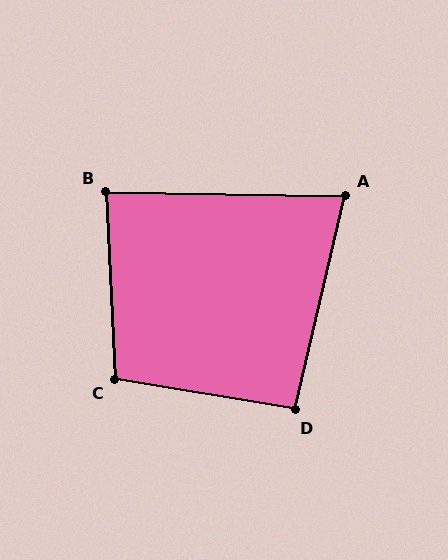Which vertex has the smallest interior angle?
A, at approximately 78 degrees.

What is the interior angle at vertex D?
Approximately 94 degrees (approximately right).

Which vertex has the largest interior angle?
C, at approximately 102 degrees.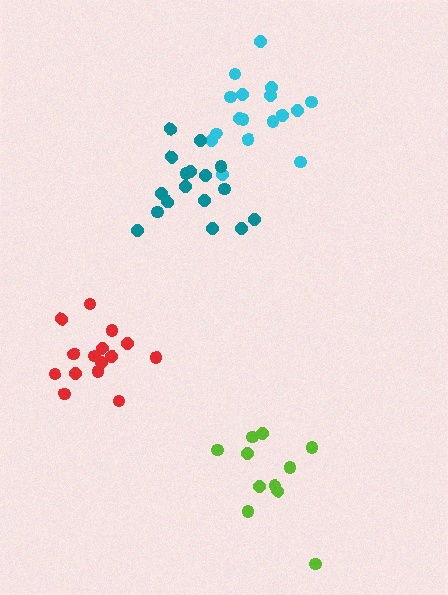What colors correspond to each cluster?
The clusters are colored: red, lime, cyan, teal.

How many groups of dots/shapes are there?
There are 4 groups.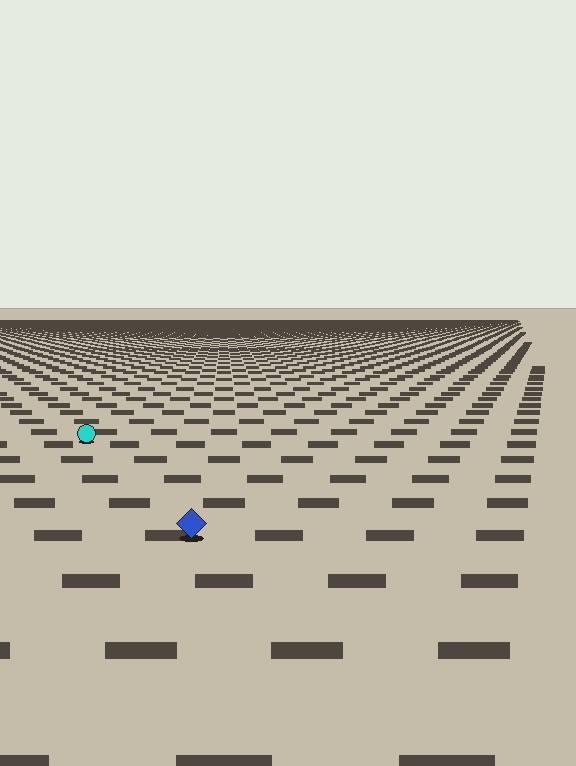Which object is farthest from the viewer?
The cyan circle is farthest from the viewer. It appears smaller and the ground texture around it is denser.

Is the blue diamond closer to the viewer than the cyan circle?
Yes. The blue diamond is closer — you can tell from the texture gradient: the ground texture is coarser near it.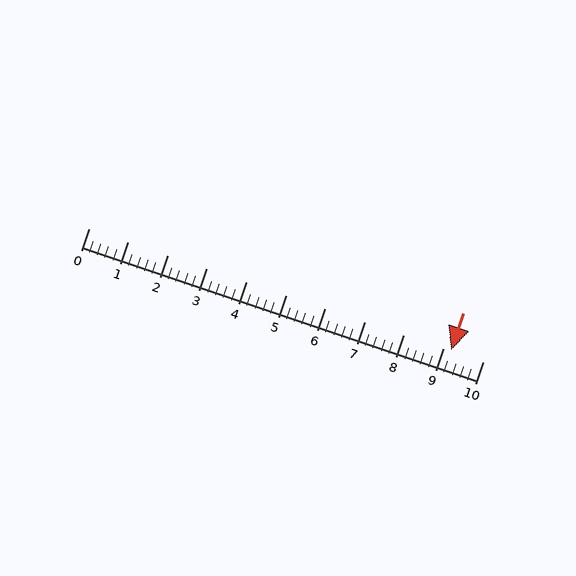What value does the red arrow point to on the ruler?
The red arrow points to approximately 9.2.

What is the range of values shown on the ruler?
The ruler shows values from 0 to 10.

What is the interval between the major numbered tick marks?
The major tick marks are spaced 1 units apart.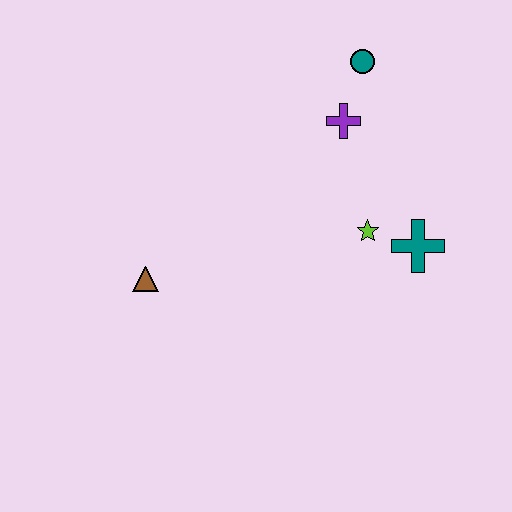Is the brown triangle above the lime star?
No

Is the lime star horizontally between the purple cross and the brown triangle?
No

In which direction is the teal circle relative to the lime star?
The teal circle is above the lime star.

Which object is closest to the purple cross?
The teal circle is closest to the purple cross.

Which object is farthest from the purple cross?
The brown triangle is farthest from the purple cross.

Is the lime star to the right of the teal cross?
No